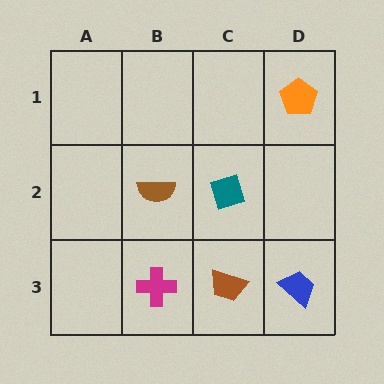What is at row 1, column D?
An orange pentagon.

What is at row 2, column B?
A brown semicircle.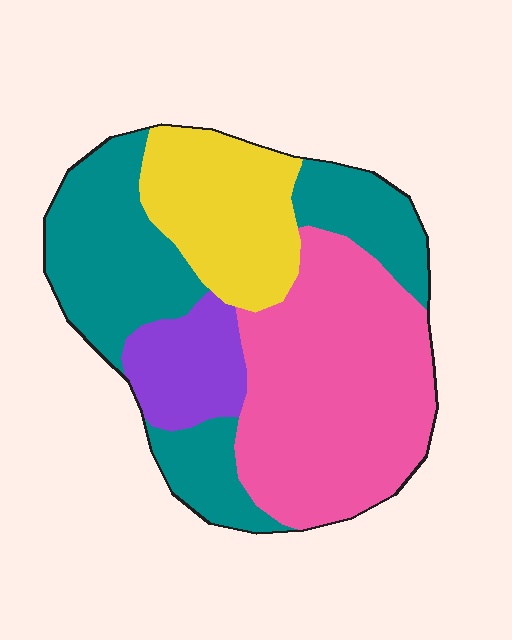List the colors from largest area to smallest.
From largest to smallest: pink, teal, yellow, purple.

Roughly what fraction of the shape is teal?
Teal covers 34% of the shape.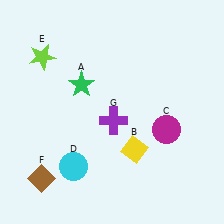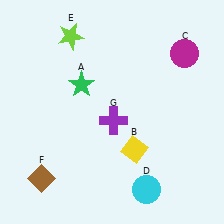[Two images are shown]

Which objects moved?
The objects that moved are: the magenta circle (C), the cyan circle (D), the lime star (E).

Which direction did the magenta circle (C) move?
The magenta circle (C) moved up.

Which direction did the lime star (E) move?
The lime star (E) moved right.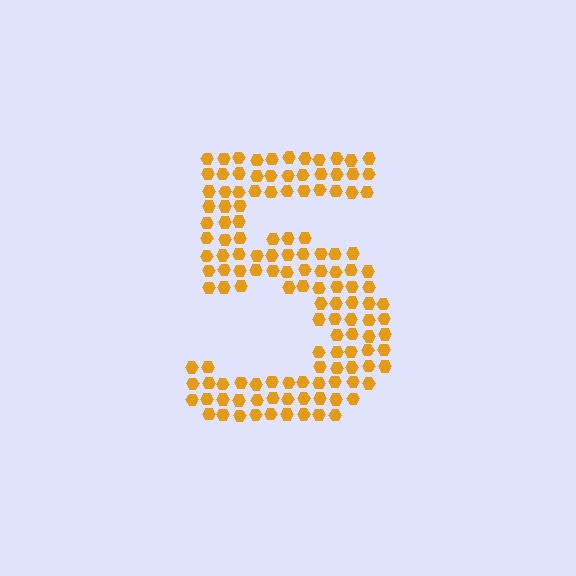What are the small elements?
The small elements are hexagons.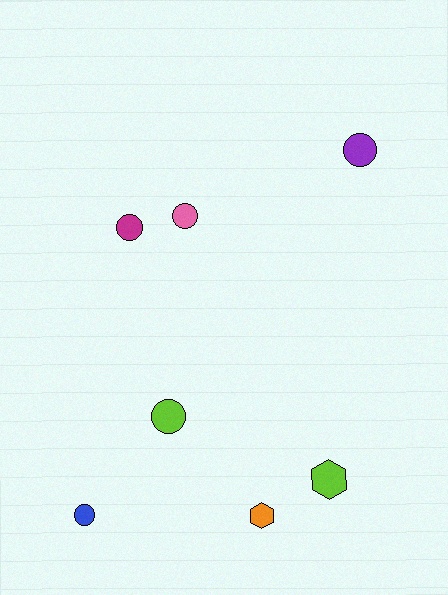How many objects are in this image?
There are 7 objects.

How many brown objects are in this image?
There are no brown objects.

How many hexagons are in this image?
There are 2 hexagons.